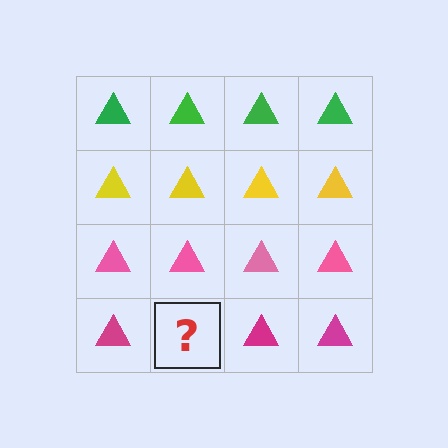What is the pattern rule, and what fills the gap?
The rule is that each row has a consistent color. The gap should be filled with a magenta triangle.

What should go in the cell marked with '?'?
The missing cell should contain a magenta triangle.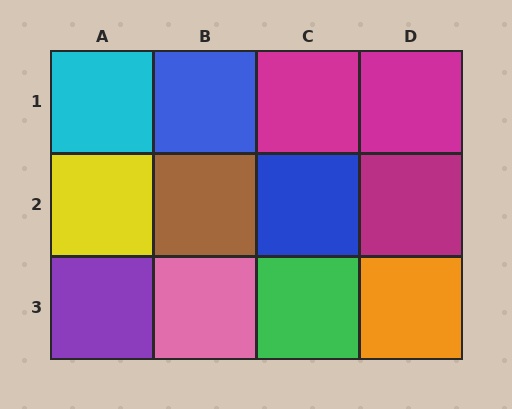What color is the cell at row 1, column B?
Blue.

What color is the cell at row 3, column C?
Green.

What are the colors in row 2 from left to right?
Yellow, brown, blue, magenta.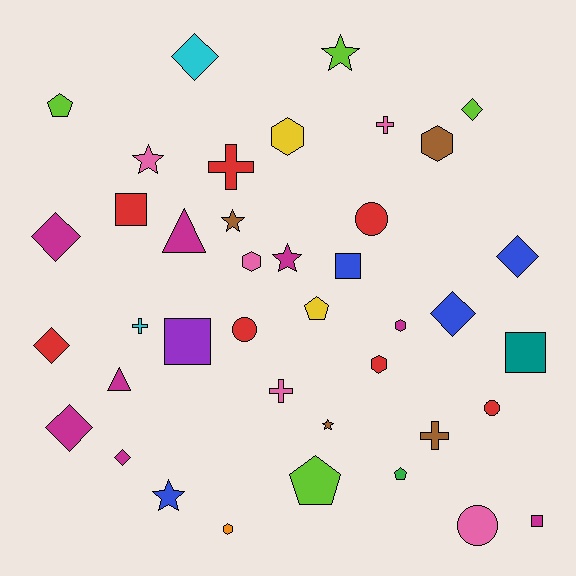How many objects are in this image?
There are 40 objects.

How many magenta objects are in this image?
There are 8 magenta objects.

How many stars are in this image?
There are 6 stars.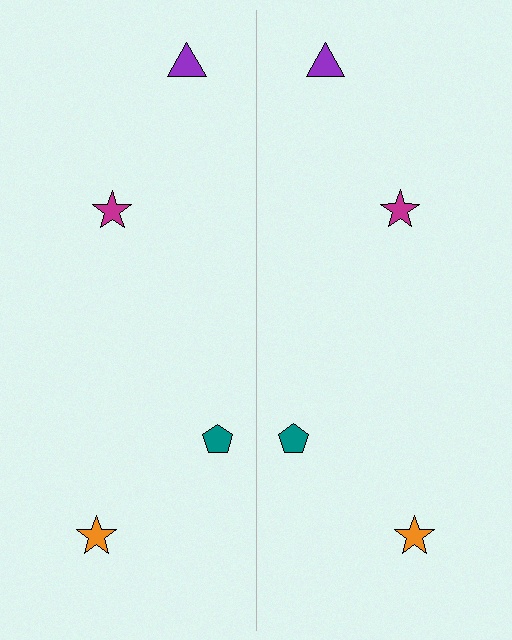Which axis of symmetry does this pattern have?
The pattern has a vertical axis of symmetry running through the center of the image.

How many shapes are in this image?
There are 8 shapes in this image.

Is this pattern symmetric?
Yes, this pattern has bilateral (reflection) symmetry.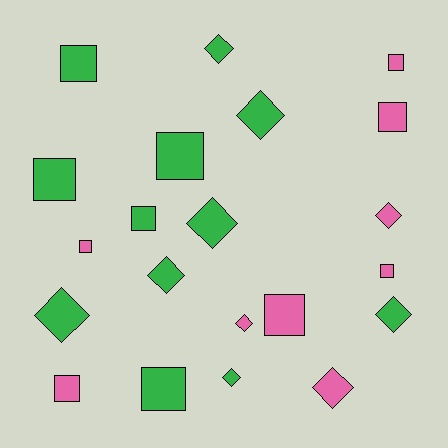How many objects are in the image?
There are 21 objects.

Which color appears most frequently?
Green, with 12 objects.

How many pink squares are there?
There are 6 pink squares.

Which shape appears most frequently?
Square, with 11 objects.